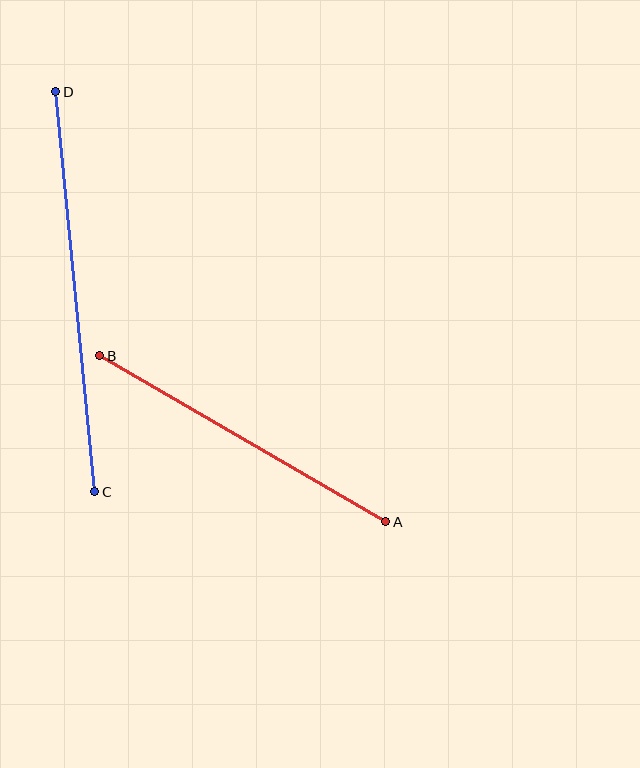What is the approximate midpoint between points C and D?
The midpoint is at approximately (75, 292) pixels.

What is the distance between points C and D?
The distance is approximately 402 pixels.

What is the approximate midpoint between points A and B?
The midpoint is at approximately (243, 439) pixels.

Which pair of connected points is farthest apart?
Points C and D are farthest apart.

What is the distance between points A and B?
The distance is approximately 331 pixels.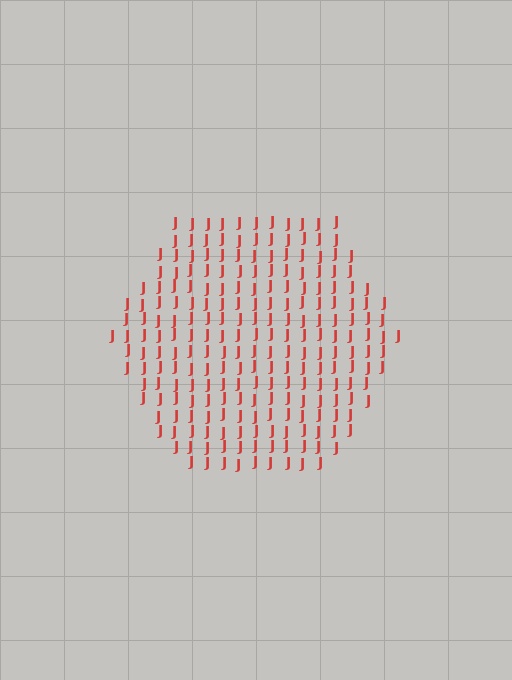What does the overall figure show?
The overall figure shows a hexagon.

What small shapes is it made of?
It is made of small letter J's.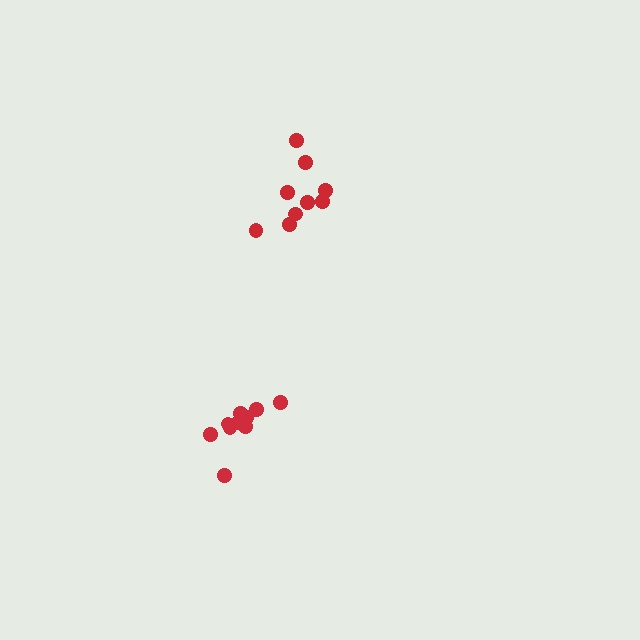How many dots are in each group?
Group 1: 9 dots, Group 2: 10 dots (19 total).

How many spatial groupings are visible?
There are 2 spatial groupings.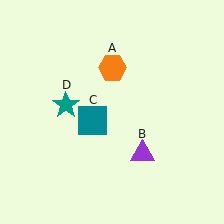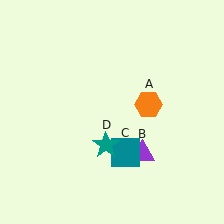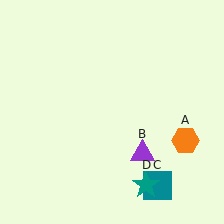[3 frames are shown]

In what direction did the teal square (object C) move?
The teal square (object C) moved down and to the right.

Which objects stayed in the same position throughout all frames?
Purple triangle (object B) remained stationary.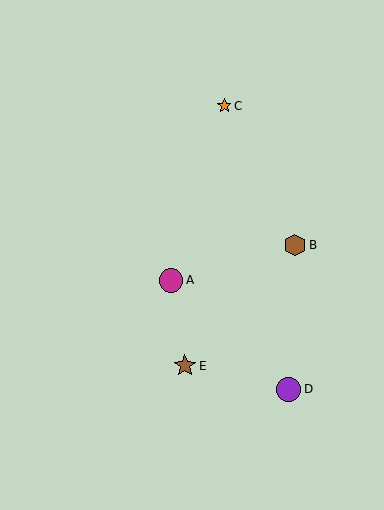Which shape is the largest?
The purple circle (labeled D) is the largest.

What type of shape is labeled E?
Shape E is a brown star.